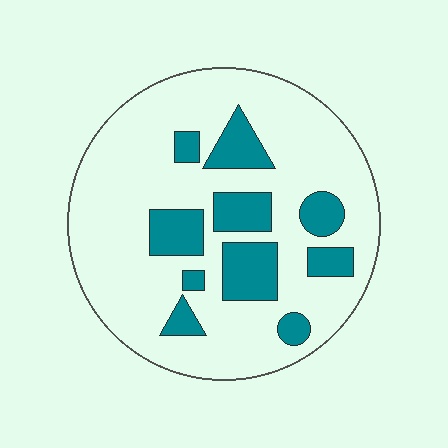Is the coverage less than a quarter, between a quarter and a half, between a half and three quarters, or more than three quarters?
Less than a quarter.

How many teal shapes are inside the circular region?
10.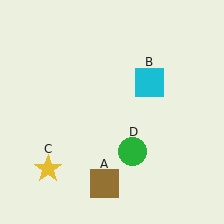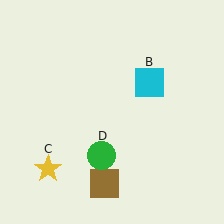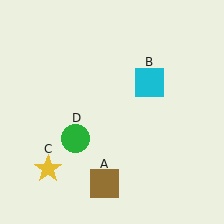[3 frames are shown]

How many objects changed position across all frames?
1 object changed position: green circle (object D).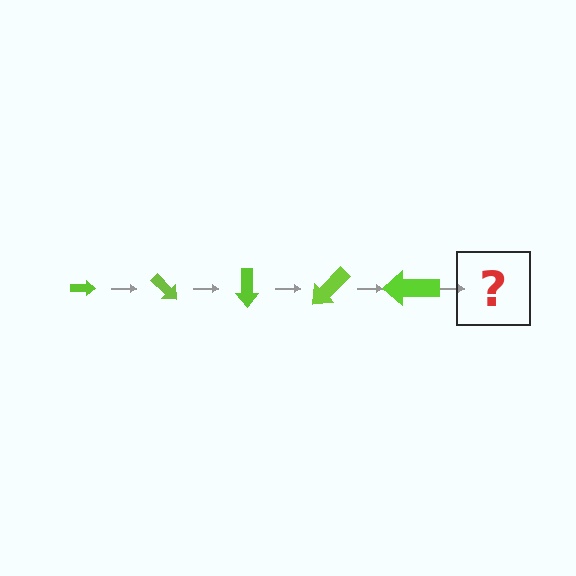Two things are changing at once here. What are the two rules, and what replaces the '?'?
The two rules are that the arrow grows larger each step and it rotates 45 degrees each step. The '?' should be an arrow, larger than the previous one and rotated 225 degrees from the start.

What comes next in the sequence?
The next element should be an arrow, larger than the previous one and rotated 225 degrees from the start.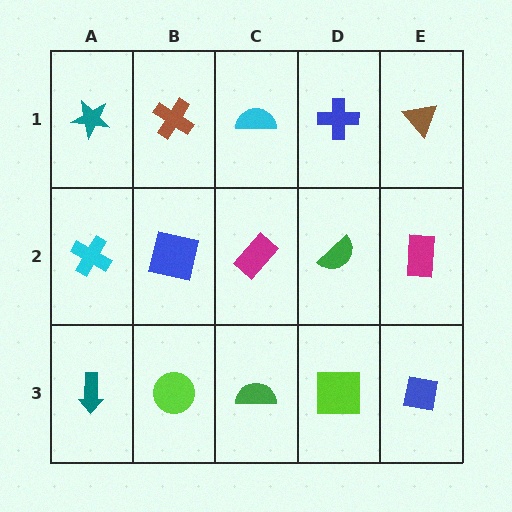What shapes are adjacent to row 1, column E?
A magenta rectangle (row 2, column E), a blue cross (row 1, column D).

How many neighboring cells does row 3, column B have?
3.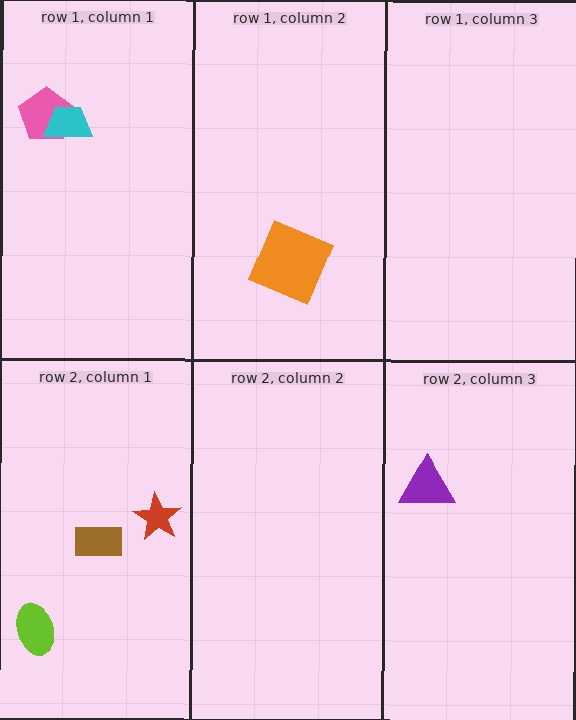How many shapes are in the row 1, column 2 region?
1.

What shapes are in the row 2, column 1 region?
The red star, the brown rectangle, the lime ellipse.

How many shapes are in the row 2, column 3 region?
1.